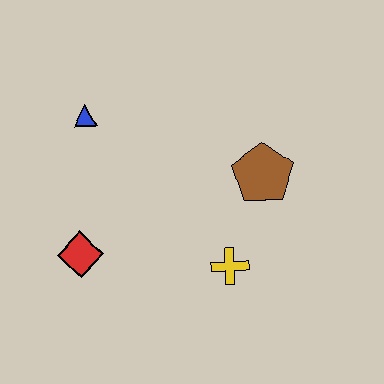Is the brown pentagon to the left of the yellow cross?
No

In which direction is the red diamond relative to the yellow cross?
The red diamond is to the left of the yellow cross.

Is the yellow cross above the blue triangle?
No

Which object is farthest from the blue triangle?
The yellow cross is farthest from the blue triangle.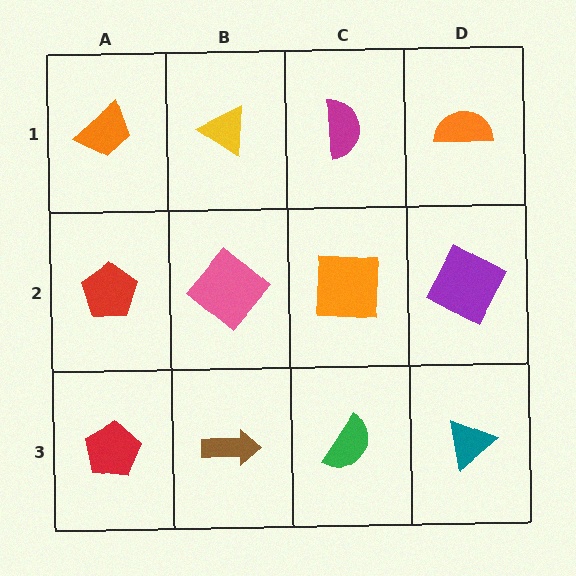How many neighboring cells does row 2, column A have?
3.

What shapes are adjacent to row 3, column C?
An orange square (row 2, column C), a brown arrow (row 3, column B), a teal triangle (row 3, column D).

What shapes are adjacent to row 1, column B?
A pink diamond (row 2, column B), an orange trapezoid (row 1, column A), a magenta semicircle (row 1, column C).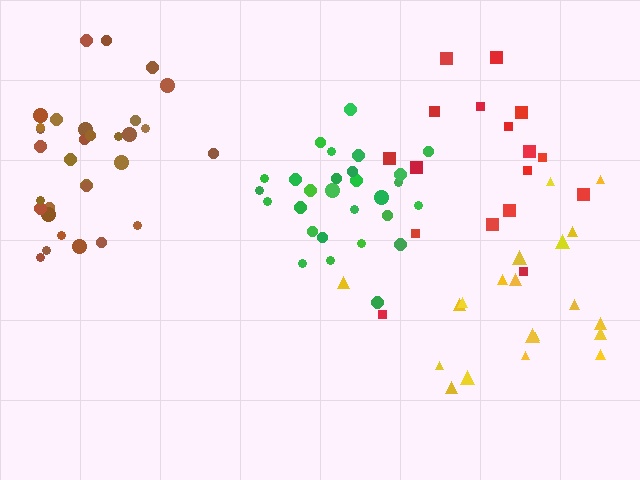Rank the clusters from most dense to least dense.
green, brown, red, yellow.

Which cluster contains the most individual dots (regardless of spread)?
Brown (32).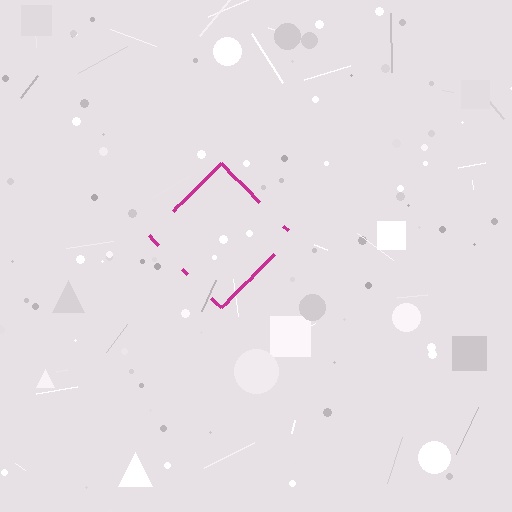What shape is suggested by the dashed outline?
The dashed outline suggests a diamond.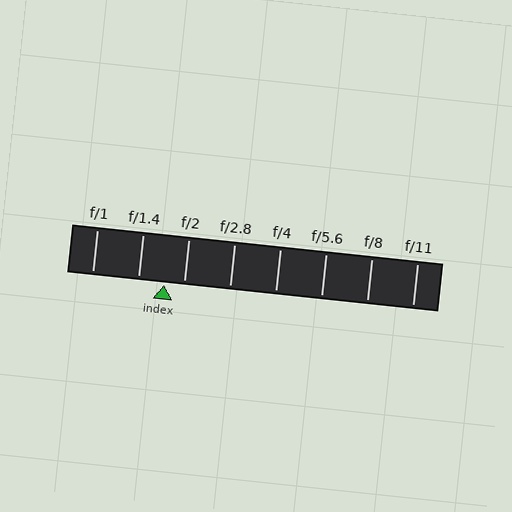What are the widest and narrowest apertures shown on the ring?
The widest aperture shown is f/1 and the narrowest is f/11.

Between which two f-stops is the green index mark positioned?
The index mark is between f/1.4 and f/2.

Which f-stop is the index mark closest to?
The index mark is closest to f/2.